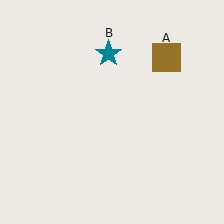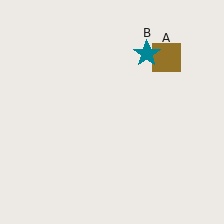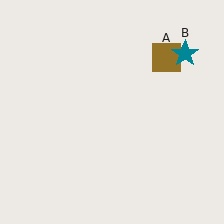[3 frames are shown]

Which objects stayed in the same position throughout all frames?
Brown square (object A) remained stationary.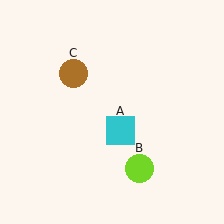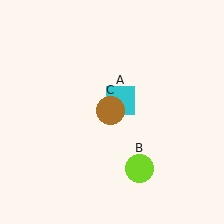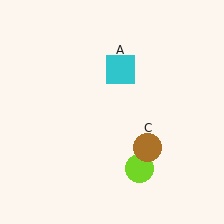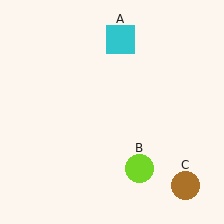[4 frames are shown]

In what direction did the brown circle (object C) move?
The brown circle (object C) moved down and to the right.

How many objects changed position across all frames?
2 objects changed position: cyan square (object A), brown circle (object C).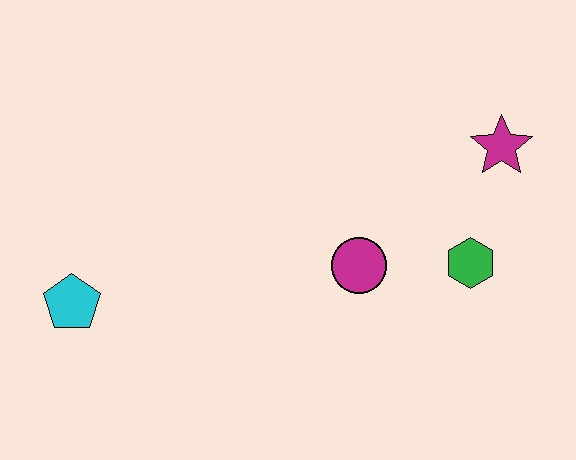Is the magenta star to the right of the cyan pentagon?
Yes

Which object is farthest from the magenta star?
The cyan pentagon is farthest from the magenta star.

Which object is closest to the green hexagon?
The magenta circle is closest to the green hexagon.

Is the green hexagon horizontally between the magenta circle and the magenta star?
Yes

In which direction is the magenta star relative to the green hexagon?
The magenta star is above the green hexagon.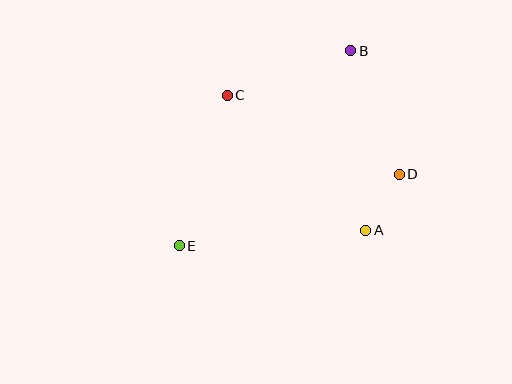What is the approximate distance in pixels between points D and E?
The distance between D and E is approximately 231 pixels.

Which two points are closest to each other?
Points A and D are closest to each other.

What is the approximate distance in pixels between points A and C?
The distance between A and C is approximately 193 pixels.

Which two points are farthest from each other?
Points B and E are farthest from each other.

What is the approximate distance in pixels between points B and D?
The distance between B and D is approximately 133 pixels.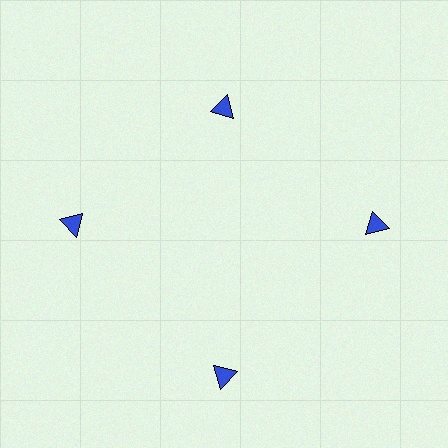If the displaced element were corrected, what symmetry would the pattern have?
It would have 4-fold rotational symmetry — the pattern would map onto itself every 90 degrees.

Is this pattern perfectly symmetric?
No. The 4 blue triangles are arranged in a ring, but one element near the 12 o'clock position is pulled inward toward the center, breaking the 4-fold rotational symmetry.